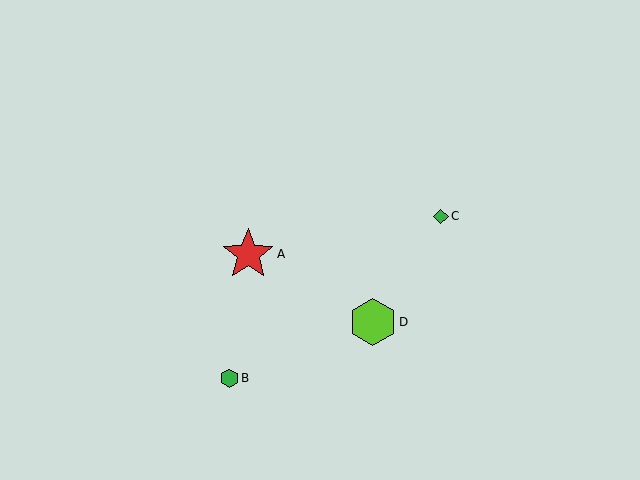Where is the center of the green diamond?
The center of the green diamond is at (441, 216).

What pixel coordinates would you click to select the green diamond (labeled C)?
Click at (441, 216) to select the green diamond C.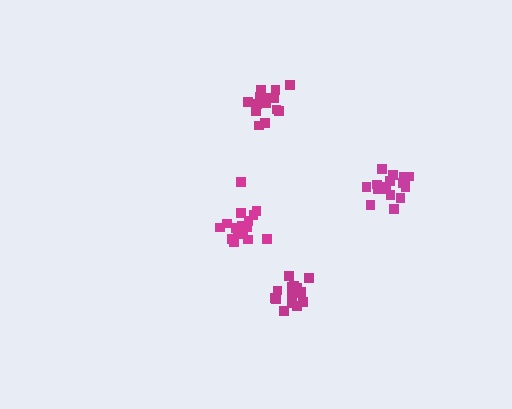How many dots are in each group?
Group 1: 18 dots, Group 2: 16 dots, Group 3: 16 dots, Group 4: 17 dots (67 total).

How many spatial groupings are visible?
There are 4 spatial groupings.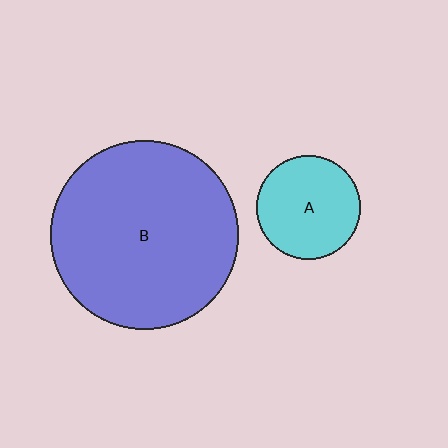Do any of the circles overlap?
No, none of the circles overlap.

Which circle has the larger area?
Circle B (blue).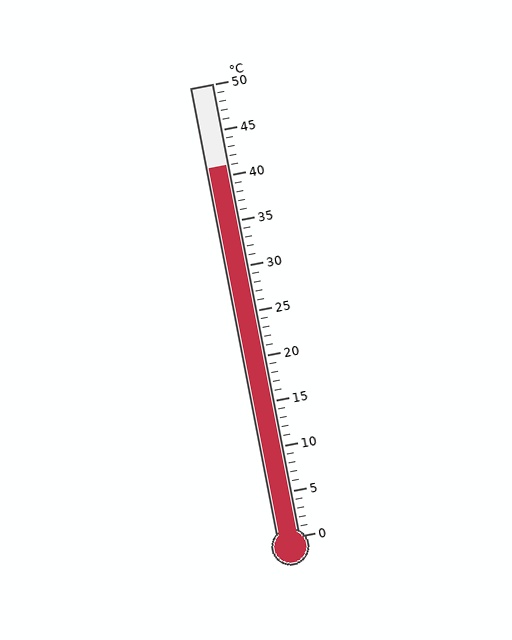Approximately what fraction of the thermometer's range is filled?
The thermometer is filled to approximately 80% of its range.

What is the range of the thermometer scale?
The thermometer scale ranges from 0°C to 50°C.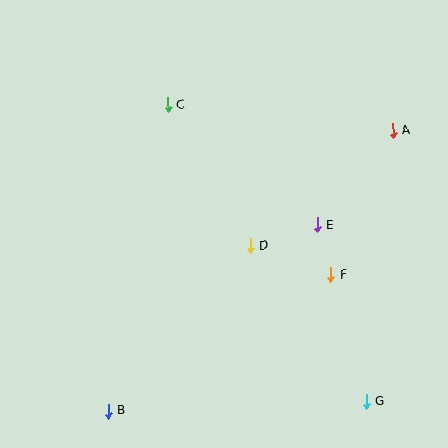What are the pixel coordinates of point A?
Point A is at (393, 131).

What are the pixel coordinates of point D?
Point D is at (250, 246).